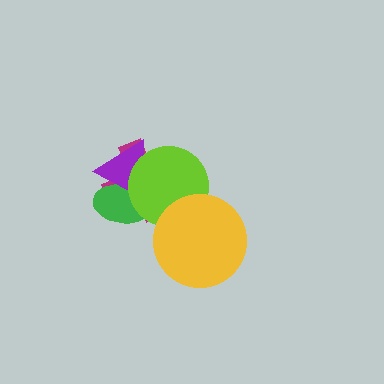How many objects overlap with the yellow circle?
1 object overlaps with the yellow circle.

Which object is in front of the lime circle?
The yellow circle is in front of the lime circle.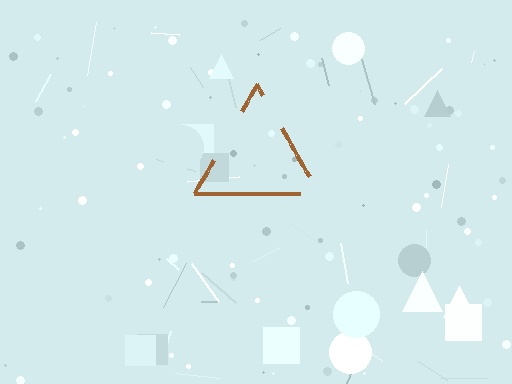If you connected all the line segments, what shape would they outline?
They would outline a triangle.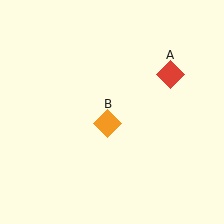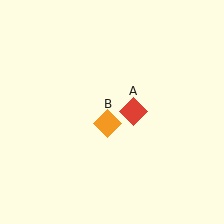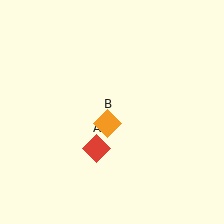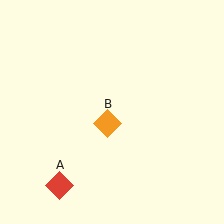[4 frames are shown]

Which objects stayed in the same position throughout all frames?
Orange diamond (object B) remained stationary.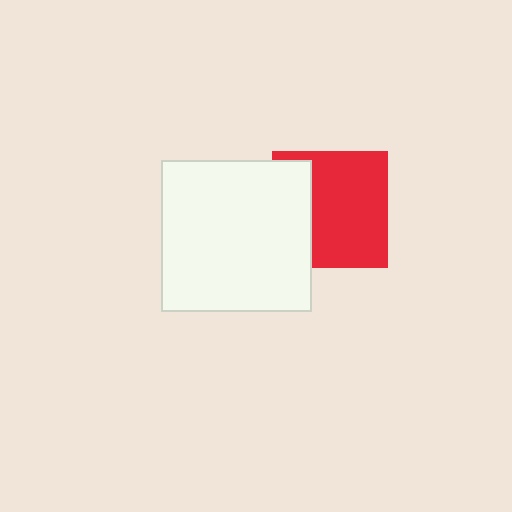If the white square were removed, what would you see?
You would see the complete red square.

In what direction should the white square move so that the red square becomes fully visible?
The white square should move left. That is the shortest direction to clear the overlap and leave the red square fully visible.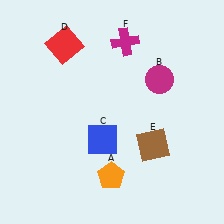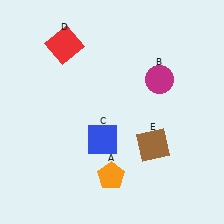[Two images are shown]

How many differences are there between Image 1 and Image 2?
There is 1 difference between the two images.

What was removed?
The magenta cross (F) was removed in Image 2.